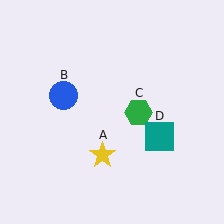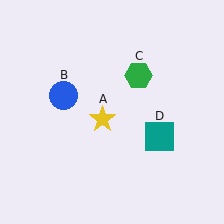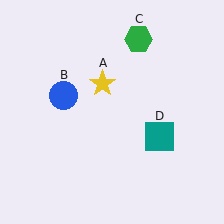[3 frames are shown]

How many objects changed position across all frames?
2 objects changed position: yellow star (object A), green hexagon (object C).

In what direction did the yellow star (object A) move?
The yellow star (object A) moved up.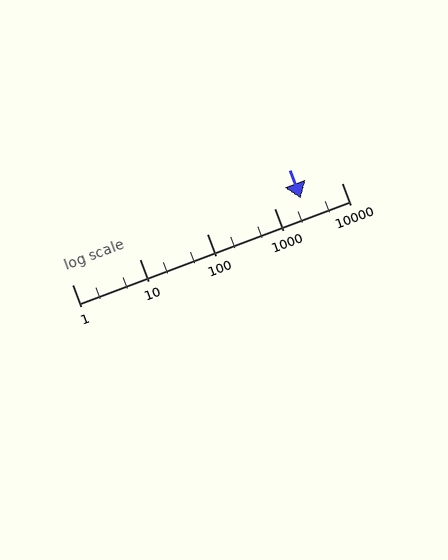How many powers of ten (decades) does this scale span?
The scale spans 4 decades, from 1 to 10000.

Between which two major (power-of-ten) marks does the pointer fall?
The pointer is between 1000 and 10000.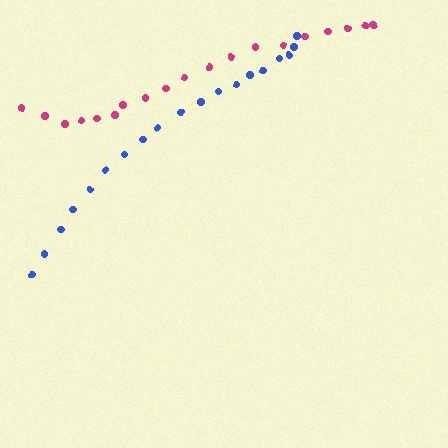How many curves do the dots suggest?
There are 2 distinct paths.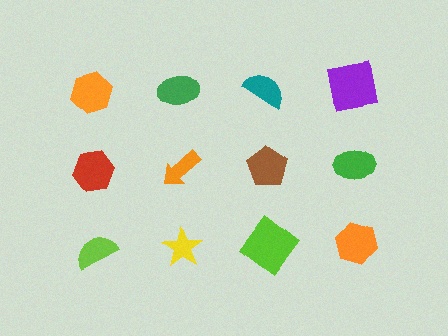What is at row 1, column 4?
A purple square.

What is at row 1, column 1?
An orange hexagon.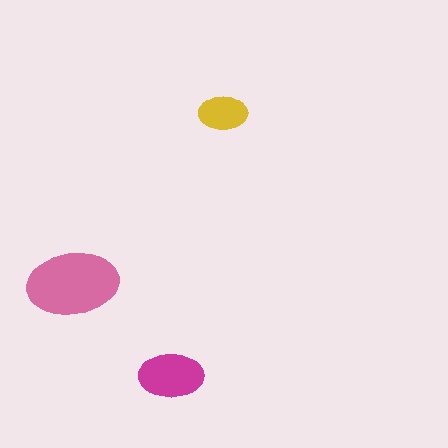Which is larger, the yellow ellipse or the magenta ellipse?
The magenta one.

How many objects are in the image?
There are 3 objects in the image.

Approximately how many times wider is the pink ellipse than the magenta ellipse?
About 1.5 times wider.